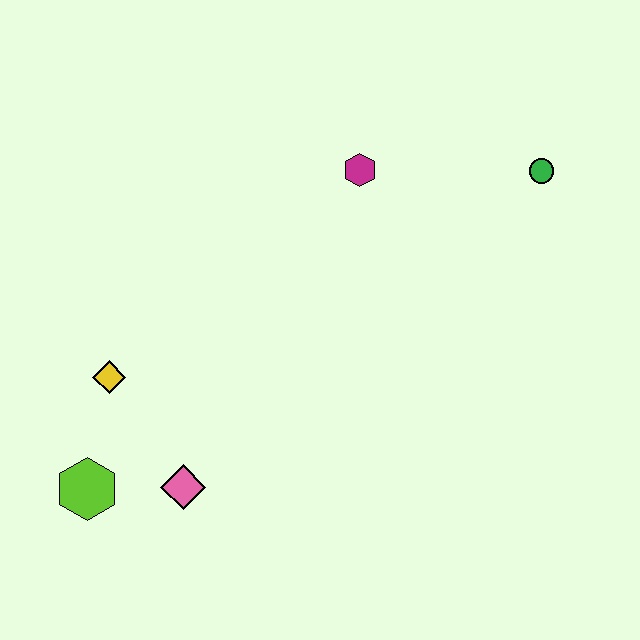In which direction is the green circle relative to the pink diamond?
The green circle is to the right of the pink diamond.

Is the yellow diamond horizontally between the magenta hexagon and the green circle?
No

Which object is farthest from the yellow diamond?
The green circle is farthest from the yellow diamond.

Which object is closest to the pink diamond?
The lime hexagon is closest to the pink diamond.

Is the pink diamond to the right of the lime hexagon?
Yes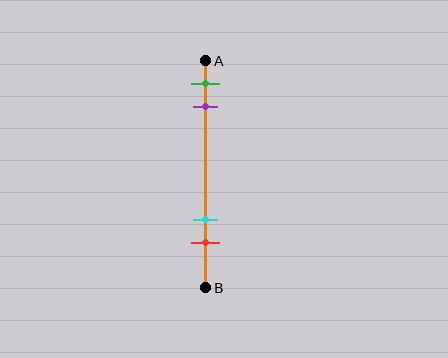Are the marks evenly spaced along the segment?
No, the marks are not evenly spaced.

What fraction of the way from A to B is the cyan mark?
The cyan mark is approximately 70% (0.7) of the way from A to B.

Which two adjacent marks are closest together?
The green and purple marks are the closest adjacent pair.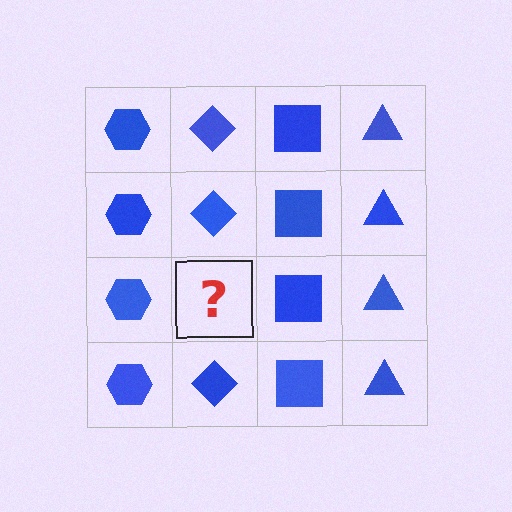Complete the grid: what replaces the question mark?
The question mark should be replaced with a blue diamond.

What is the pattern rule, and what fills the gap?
The rule is that each column has a consistent shape. The gap should be filled with a blue diamond.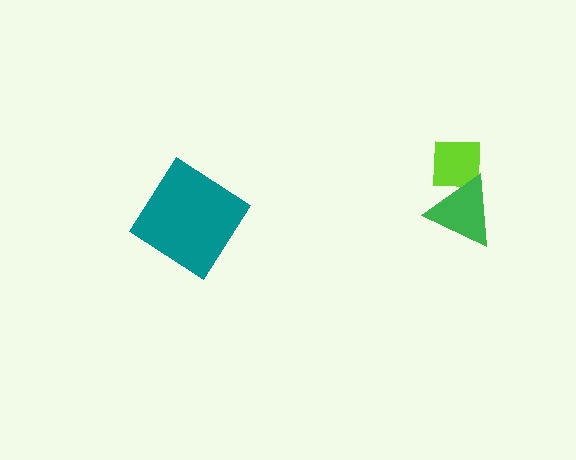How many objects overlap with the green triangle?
1 object overlaps with the green triangle.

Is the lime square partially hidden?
Yes, it is partially covered by another shape.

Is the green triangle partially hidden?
No, no other shape covers it.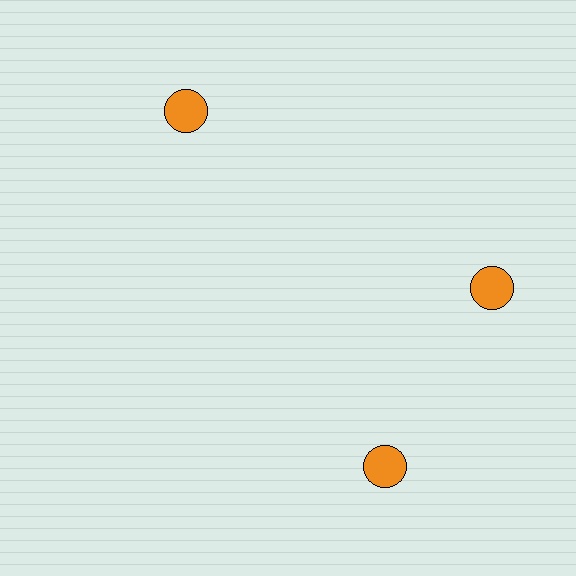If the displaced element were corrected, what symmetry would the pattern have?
It would have 3-fold rotational symmetry — the pattern would map onto itself every 120 degrees.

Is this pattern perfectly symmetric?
No. The 3 orange circles are arranged in a ring, but one element near the 7 o'clock position is rotated out of alignment along the ring, breaking the 3-fold rotational symmetry.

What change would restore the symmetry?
The symmetry would be restored by rotating it back into even spacing with its neighbors so that all 3 circles sit at equal angles and equal distance from the center.